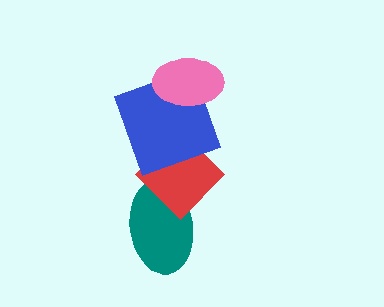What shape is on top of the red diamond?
The blue square is on top of the red diamond.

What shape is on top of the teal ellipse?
The red diamond is on top of the teal ellipse.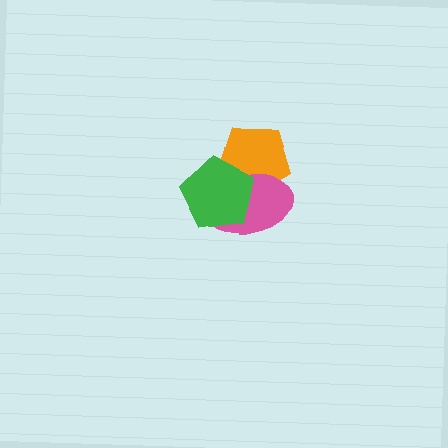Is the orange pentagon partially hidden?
Yes, it is partially covered by another shape.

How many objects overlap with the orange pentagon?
2 objects overlap with the orange pentagon.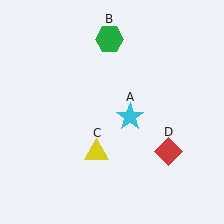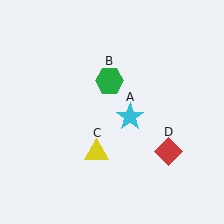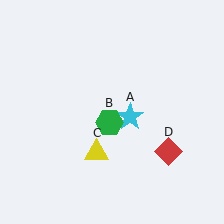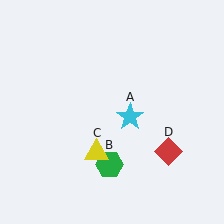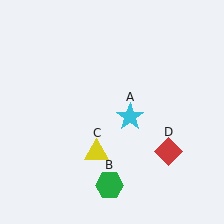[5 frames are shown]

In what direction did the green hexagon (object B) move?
The green hexagon (object B) moved down.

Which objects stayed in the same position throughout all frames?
Cyan star (object A) and yellow triangle (object C) and red diamond (object D) remained stationary.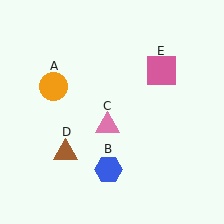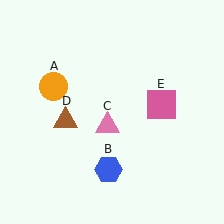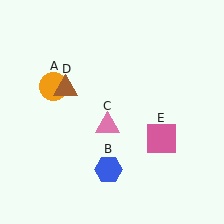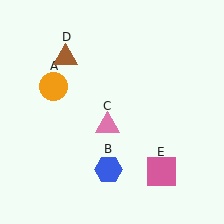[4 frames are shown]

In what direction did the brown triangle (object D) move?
The brown triangle (object D) moved up.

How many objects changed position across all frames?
2 objects changed position: brown triangle (object D), pink square (object E).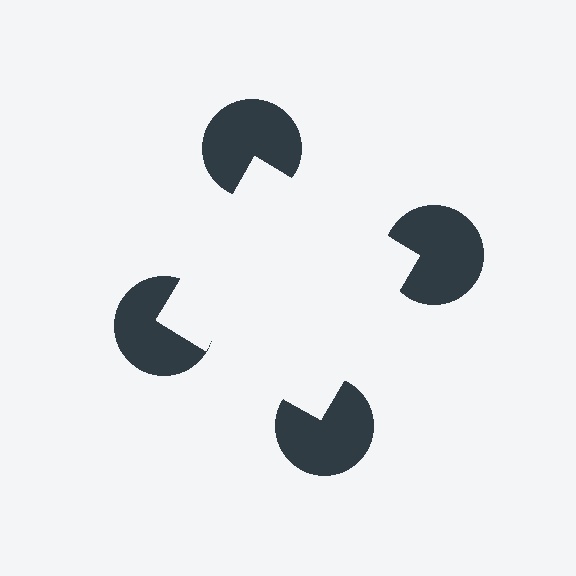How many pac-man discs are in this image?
There are 4 — one at each vertex of the illusory square.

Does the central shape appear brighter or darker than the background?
It typically appears slightly brighter than the background, even though no actual brightness change is drawn.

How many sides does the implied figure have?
4 sides.